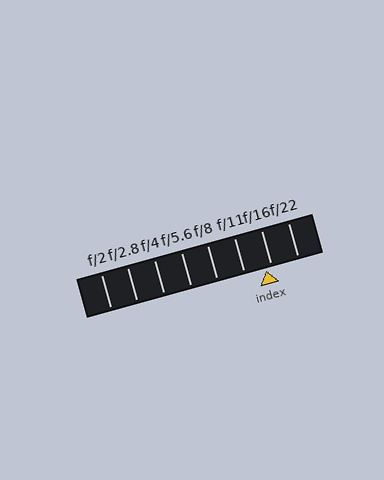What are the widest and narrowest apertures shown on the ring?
The widest aperture shown is f/2 and the narrowest is f/22.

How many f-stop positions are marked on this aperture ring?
There are 8 f-stop positions marked.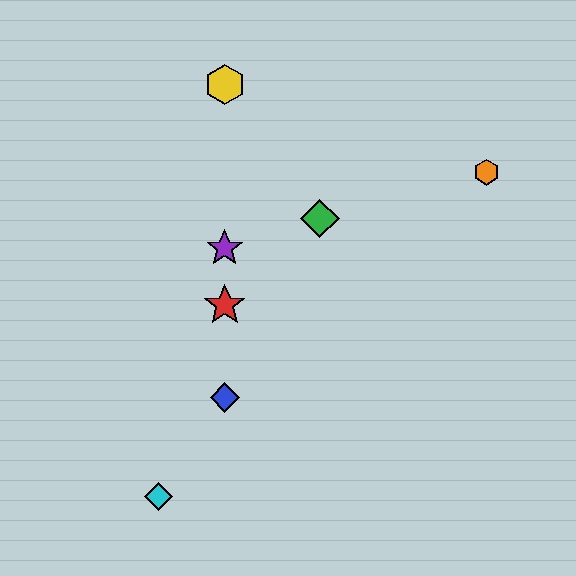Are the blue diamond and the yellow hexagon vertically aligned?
Yes, both are at x≈225.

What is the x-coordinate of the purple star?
The purple star is at x≈225.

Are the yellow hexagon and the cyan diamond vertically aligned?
No, the yellow hexagon is at x≈225 and the cyan diamond is at x≈159.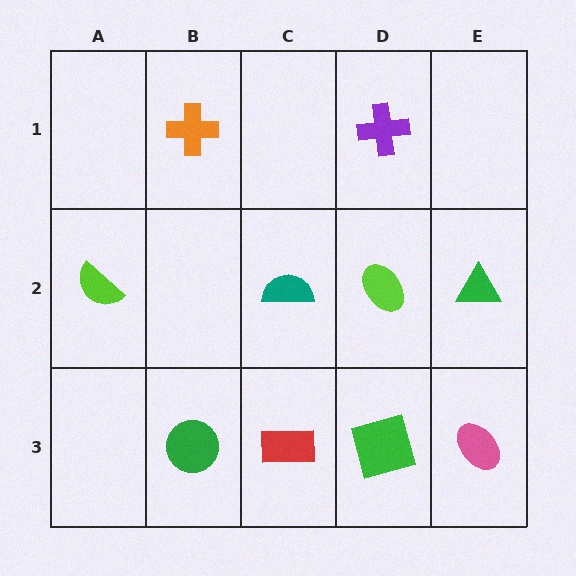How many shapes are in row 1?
2 shapes.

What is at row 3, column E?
A pink ellipse.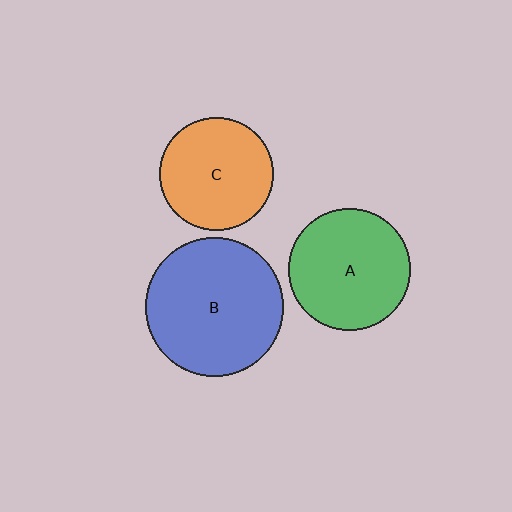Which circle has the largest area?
Circle B (blue).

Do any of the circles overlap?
No, none of the circles overlap.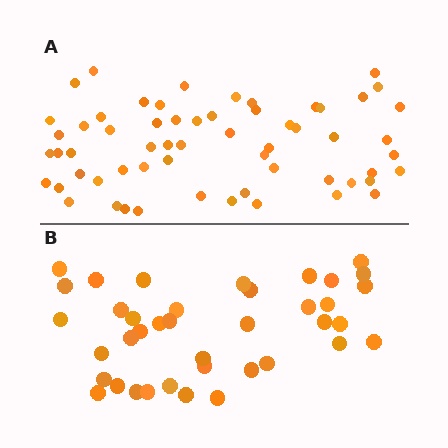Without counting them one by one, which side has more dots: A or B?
Region A (the top region) has more dots.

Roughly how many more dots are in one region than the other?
Region A has approximately 20 more dots than region B.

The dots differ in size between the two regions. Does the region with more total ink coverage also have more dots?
No. Region B has more total ink coverage because its dots are larger, but region A actually contains more individual dots. Total area can be misleading — the number of items is what matters here.